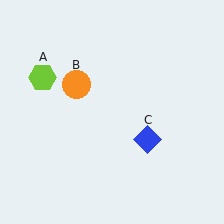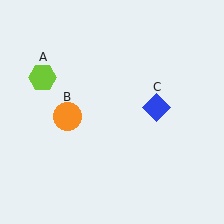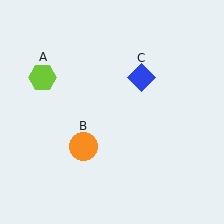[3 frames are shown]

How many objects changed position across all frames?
2 objects changed position: orange circle (object B), blue diamond (object C).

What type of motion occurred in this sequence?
The orange circle (object B), blue diamond (object C) rotated counterclockwise around the center of the scene.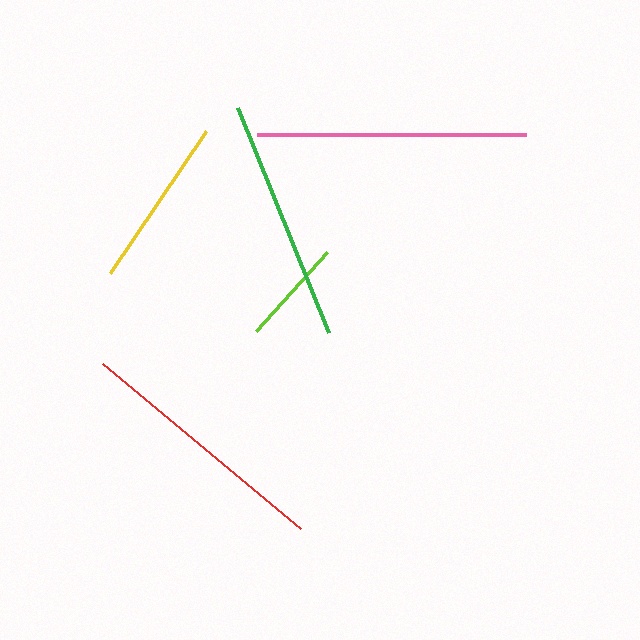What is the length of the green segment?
The green segment is approximately 243 pixels long.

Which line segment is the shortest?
The lime line is the shortest at approximately 106 pixels.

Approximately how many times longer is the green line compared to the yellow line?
The green line is approximately 1.4 times the length of the yellow line.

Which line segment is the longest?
The pink line is the longest at approximately 268 pixels.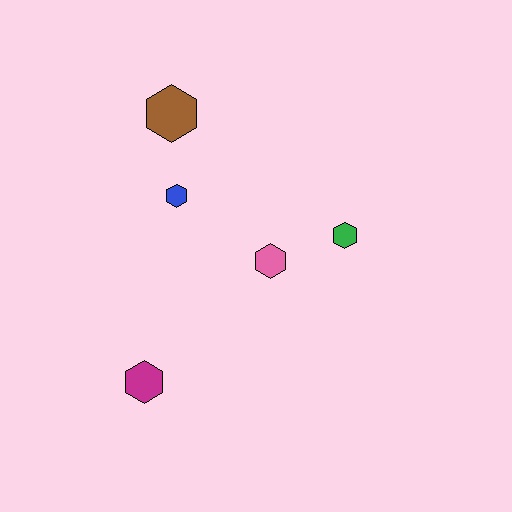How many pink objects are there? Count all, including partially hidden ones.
There is 1 pink object.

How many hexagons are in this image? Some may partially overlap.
There are 5 hexagons.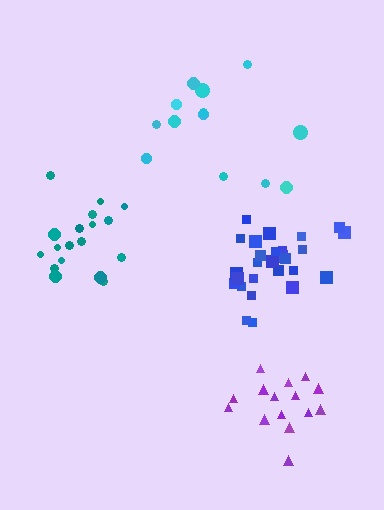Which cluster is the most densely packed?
Blue.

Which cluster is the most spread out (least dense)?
Cyan.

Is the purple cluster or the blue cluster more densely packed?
Blue.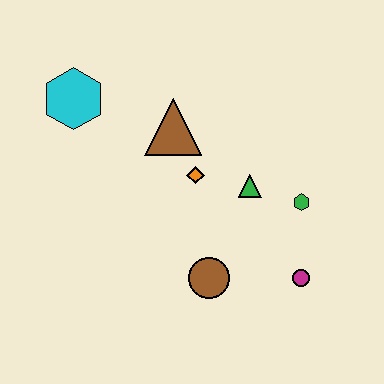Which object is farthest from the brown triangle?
The magenta circle is farthest from the brown triangle.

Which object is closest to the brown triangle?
The orange diamond is closest to the brown triangle.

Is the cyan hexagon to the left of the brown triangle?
Yes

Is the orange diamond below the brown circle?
No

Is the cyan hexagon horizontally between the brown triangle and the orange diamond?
No